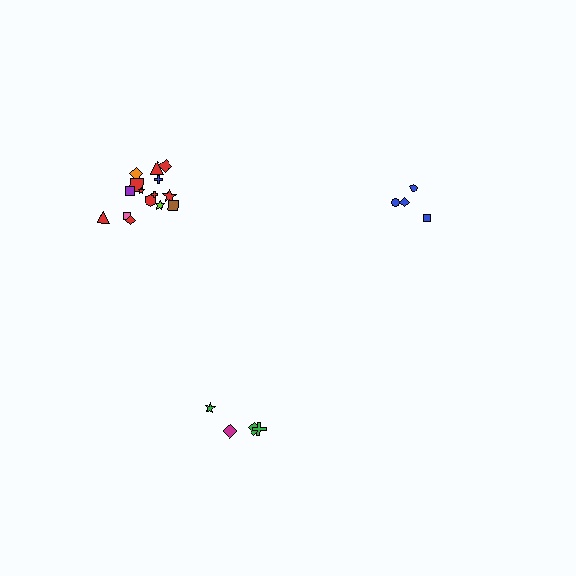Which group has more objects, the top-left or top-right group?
The top-left group.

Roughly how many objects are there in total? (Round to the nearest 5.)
Roughly 25 objects in total.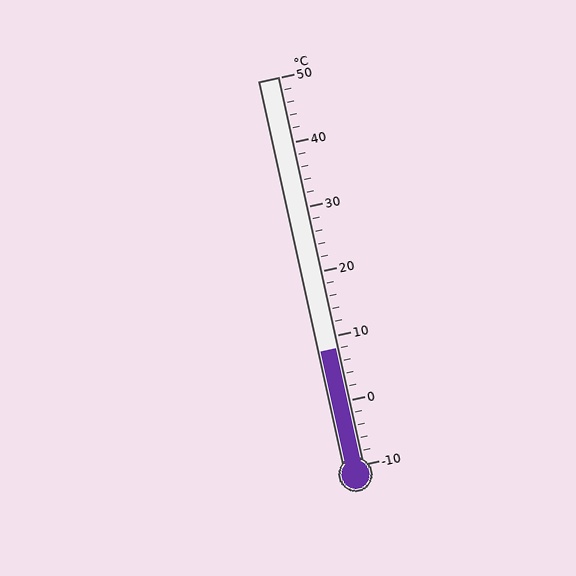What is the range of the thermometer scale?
The thermometer scale ranges from -10°C to 50°C.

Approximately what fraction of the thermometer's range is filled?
The thermometer is filled to approximately 30% of its range.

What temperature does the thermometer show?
The thermometer shows approximately 8°C.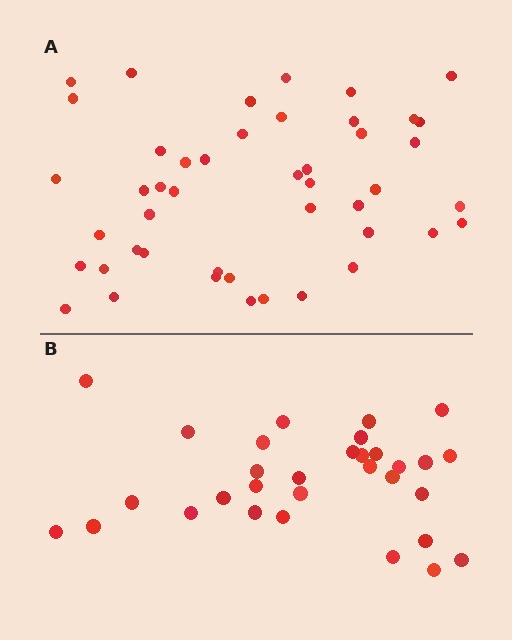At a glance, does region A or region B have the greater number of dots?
Region A (the top region) has more dots.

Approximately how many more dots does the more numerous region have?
Region A has approximately 15 more dots than region B.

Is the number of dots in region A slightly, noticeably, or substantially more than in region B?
Region A has substantially more. The ratio is roughly 1.5 to 1.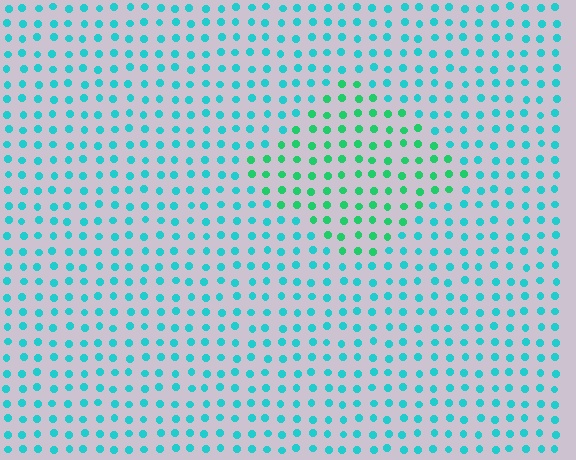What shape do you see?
I see a diamond.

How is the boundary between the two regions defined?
The boundary is defined purely by a slight shift in hue (about 35 degrees). Spacing, size, and orientation are identical on both sides.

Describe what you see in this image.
The image is filled with small cyan elements in a uniform arrangement. A diamond-shaped region is visible where the elements are tinted to a slightly different hue, forming a subtle color boundary.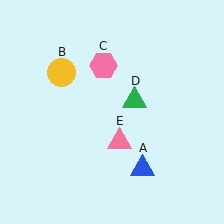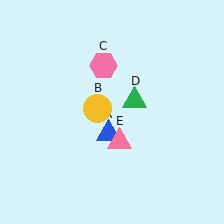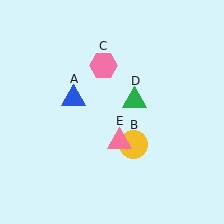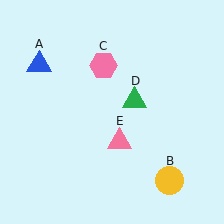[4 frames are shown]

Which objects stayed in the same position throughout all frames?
Pink hexagon (object C) and green triangle (object D) and pink triangle (object E) remained stationary.